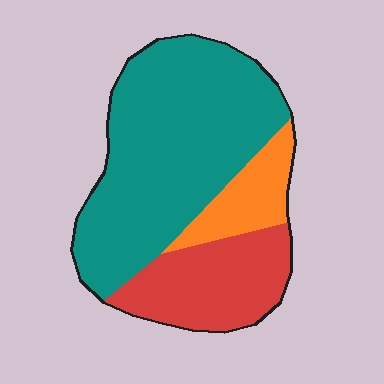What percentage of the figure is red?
Red covers roughly 25% of the figure.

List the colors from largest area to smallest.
From largest to smallest: teal, red, orange.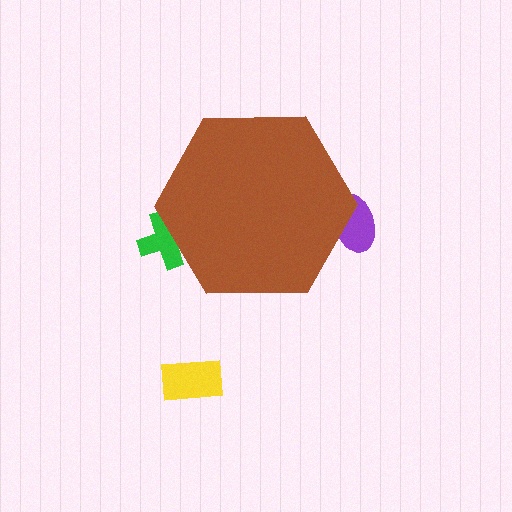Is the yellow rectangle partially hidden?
No, the yellow rectangle is fully visible.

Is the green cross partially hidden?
Yes, the green cross is partially hidden behind the brown hexagon.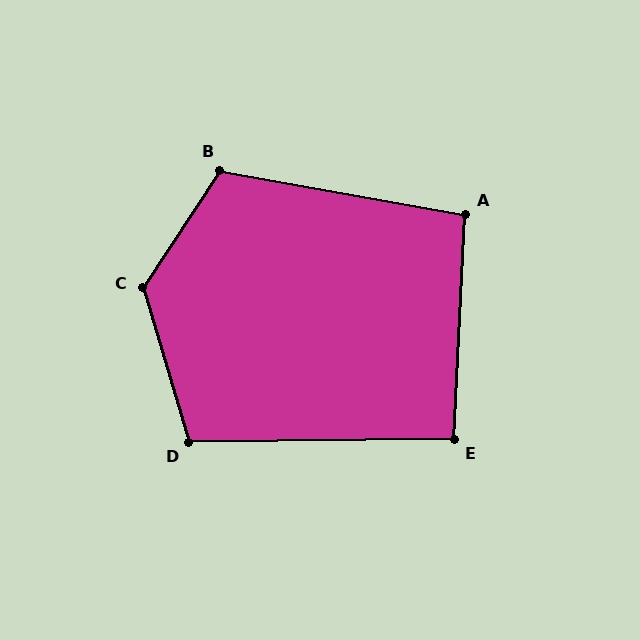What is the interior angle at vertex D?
Approximately 106 degrees (obtuse).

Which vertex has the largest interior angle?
C, at approximately 130 degrees.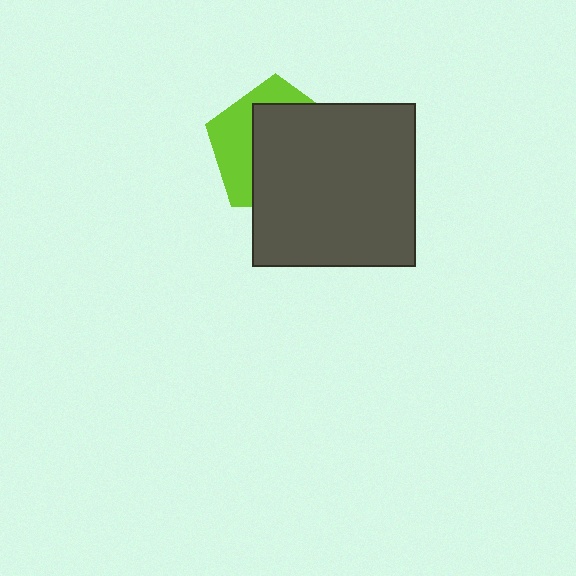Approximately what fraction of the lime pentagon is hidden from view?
Roughly 64% of the lime pentagon is hidden behind the dark gray square.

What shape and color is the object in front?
The object in front is a dark gray square.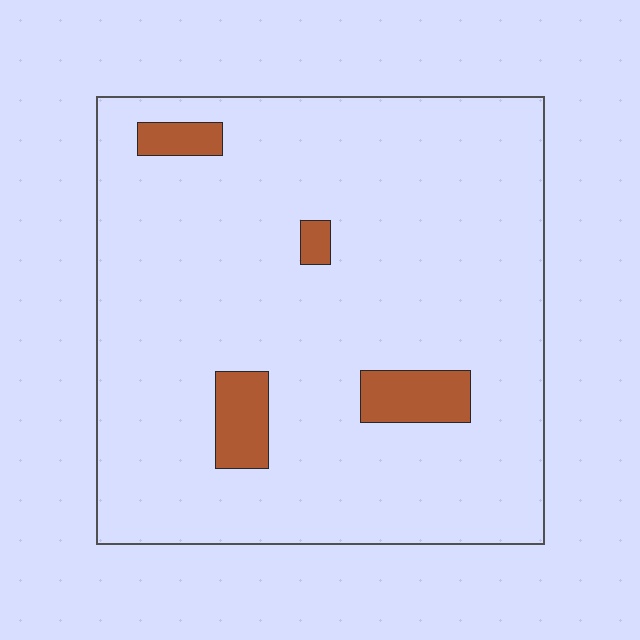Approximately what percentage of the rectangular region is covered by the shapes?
Approximately 10%.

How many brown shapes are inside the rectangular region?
4.